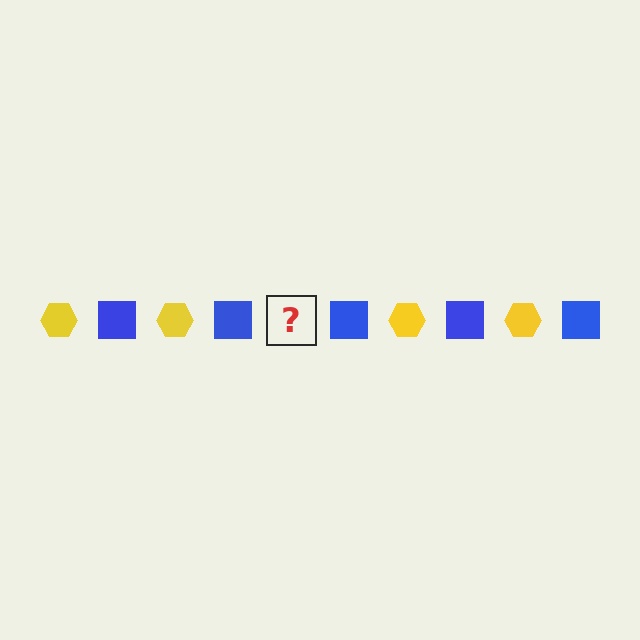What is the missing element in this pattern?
The missing element is a yellow hexagon.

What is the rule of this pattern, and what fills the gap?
The rule is that the pattern alternates between yellow hexagon and blue square. The gap should be filled with a yellow hexagon.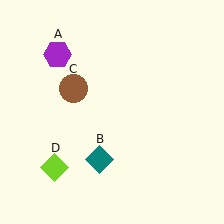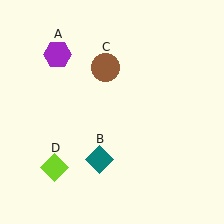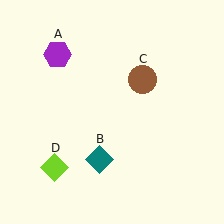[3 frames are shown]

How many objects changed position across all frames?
1 object changed position: brown circle (object C).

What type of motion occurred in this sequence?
The brown circle (object C) rotated clockwise around the center of the scene.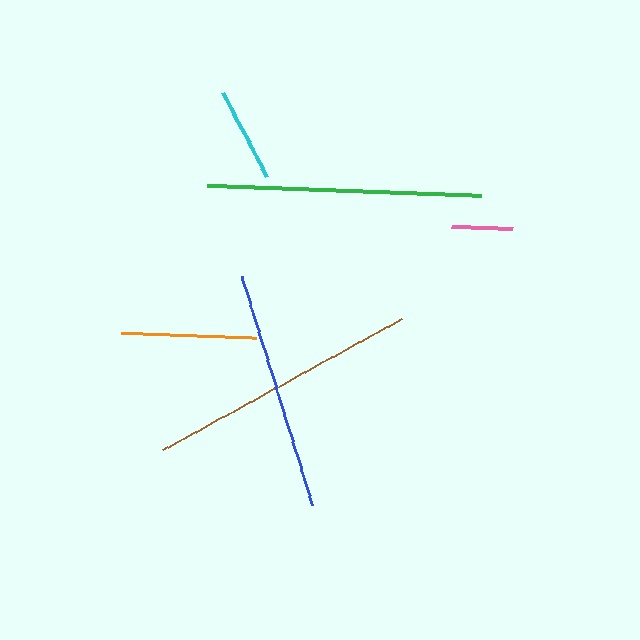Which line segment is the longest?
The green line is the longest at approximately 273 pixels.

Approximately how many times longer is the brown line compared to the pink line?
The brown line is approximately 4.5 times the length of the pink line.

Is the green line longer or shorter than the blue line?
The green line is longer than the blue line.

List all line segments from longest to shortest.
From longest to shortest: green, brown, blue, orange, cyan, pink.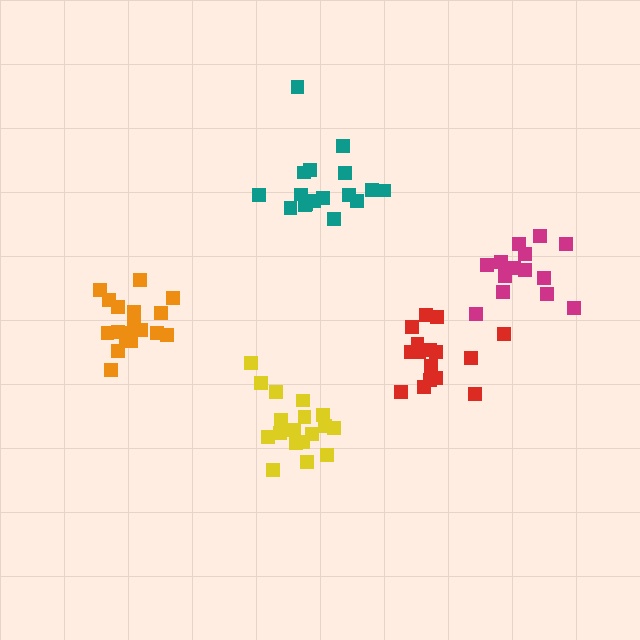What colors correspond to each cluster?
The clusters are colored: teal, yellow, red, magenta, orange.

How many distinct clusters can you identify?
There are 5 distinct clusters.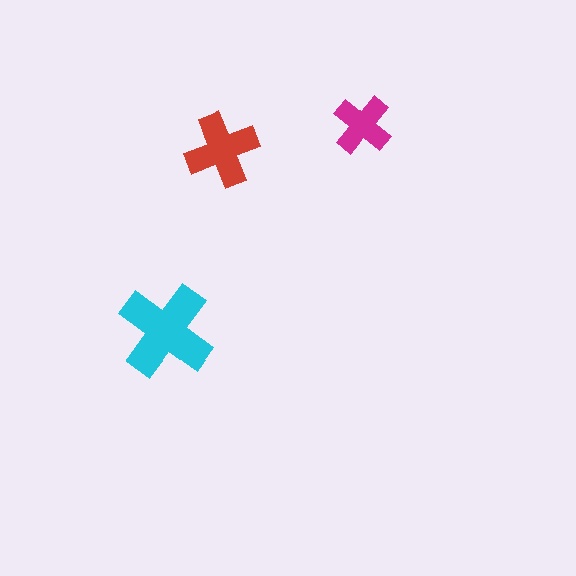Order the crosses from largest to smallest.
the cyan one, the red one, the magenta one.